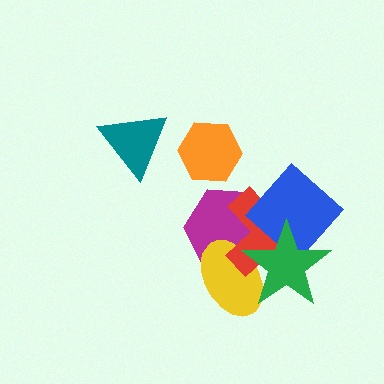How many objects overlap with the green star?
4 objects overlap with the green star.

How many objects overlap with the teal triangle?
0 objects overlap with the teal triangle.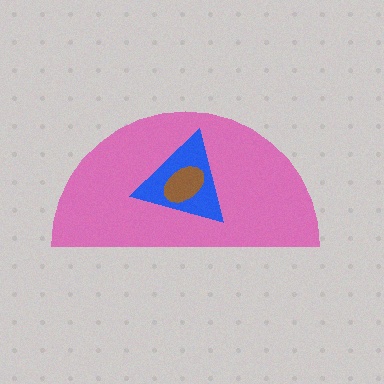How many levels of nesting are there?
3.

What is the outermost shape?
The pink semicircle.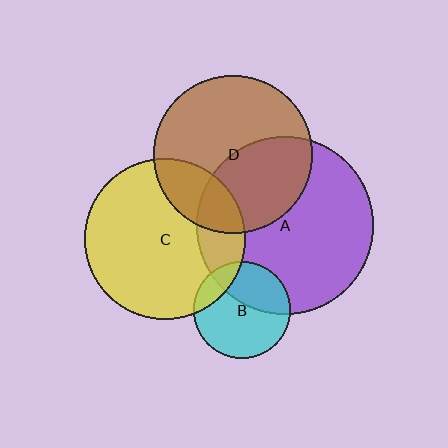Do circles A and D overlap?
Yes.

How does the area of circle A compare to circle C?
Approximately 1.2 times.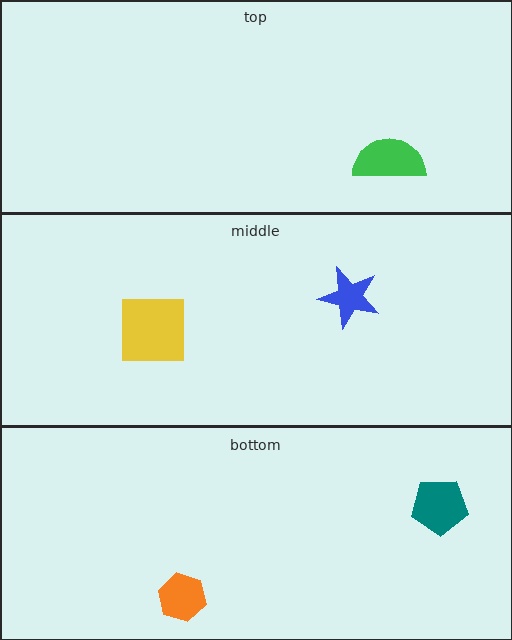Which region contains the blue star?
The middle region.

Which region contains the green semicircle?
The top region.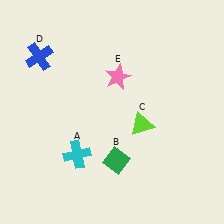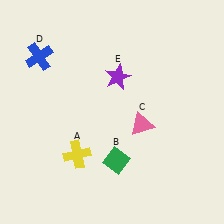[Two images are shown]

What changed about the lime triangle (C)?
In Image 1, C is lime. In Image 2, it changed to pink.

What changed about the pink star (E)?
In Image 1, E is pink. In Image 2, it changed to purple.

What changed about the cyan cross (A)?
In Image 1, A is cyan. In Image 2, it changed to yellow.